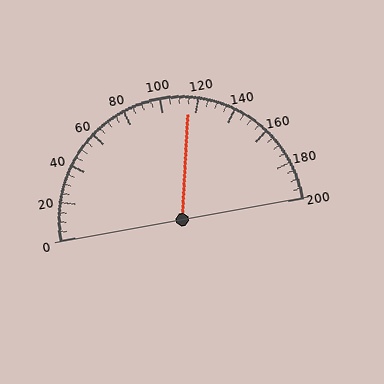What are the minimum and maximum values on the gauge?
The gauge ranges from 0 to 200.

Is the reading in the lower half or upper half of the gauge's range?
The reading is in the upper half of the range (0 to 200).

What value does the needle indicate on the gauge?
The needle indicates approximately 115.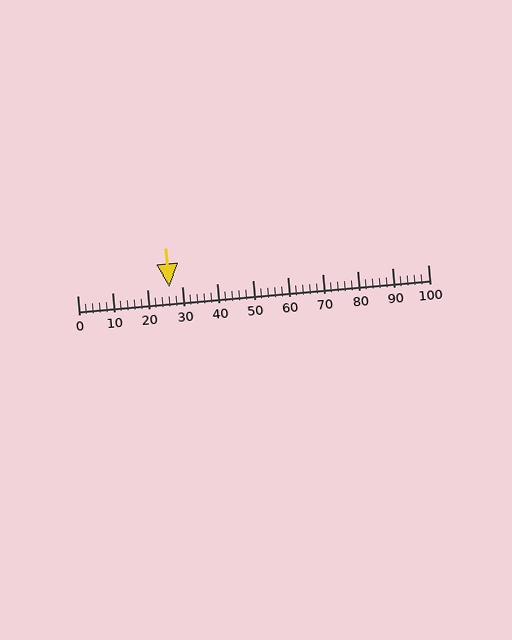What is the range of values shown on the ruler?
The ruler shows values from 0 to 100.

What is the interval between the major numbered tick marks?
The major tick marks are spaced 10 units apart.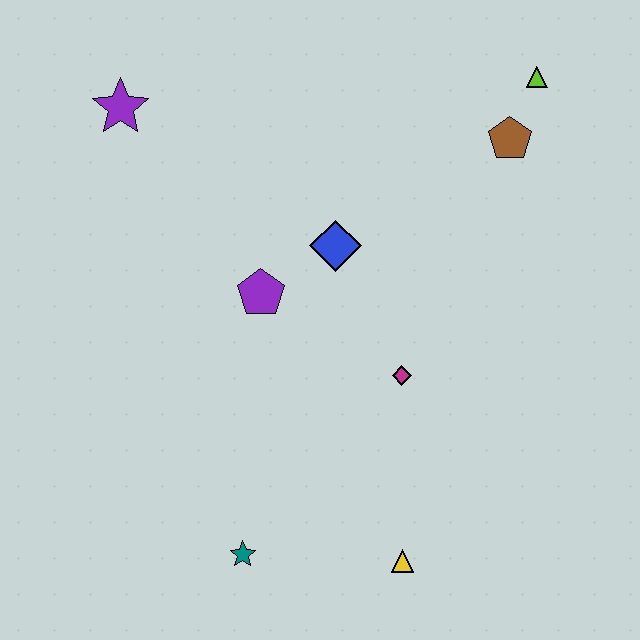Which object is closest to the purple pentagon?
The blue diamond is closest to the purple pentagon.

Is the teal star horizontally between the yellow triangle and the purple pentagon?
No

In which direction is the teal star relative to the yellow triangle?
The teal star is to the left of the yellow triangle.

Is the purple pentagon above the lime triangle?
No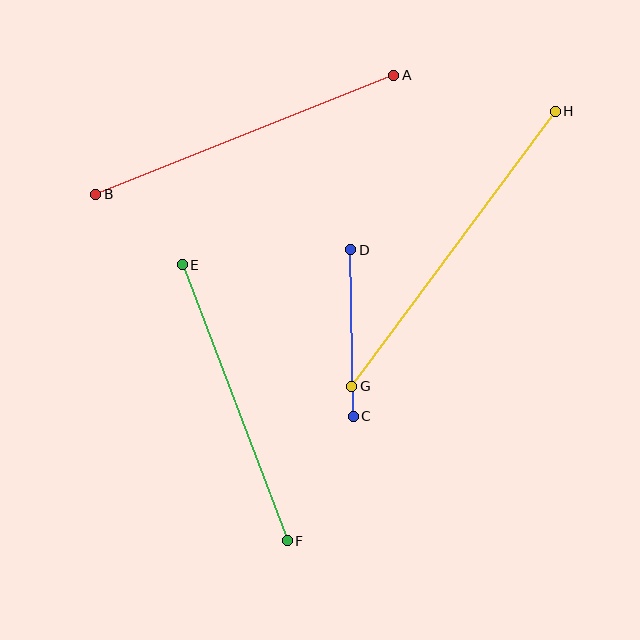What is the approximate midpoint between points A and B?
The midpoint is at approximately (245, 135) pixels.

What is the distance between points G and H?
The distance is approximately 342 pixels.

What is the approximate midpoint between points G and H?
The midpoint is at approximately (454, 249) pixels.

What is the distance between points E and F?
The distance is approximately 295 pixels.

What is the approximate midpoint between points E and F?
The midpoint is at approximately (235, 403) pixels.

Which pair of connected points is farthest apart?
Points G and H are farthest apart.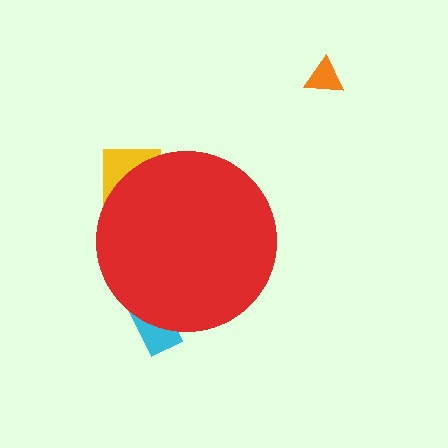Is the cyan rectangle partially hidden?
Yes, the cyan rectangle is partially hidden behind the red circle.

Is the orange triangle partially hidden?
No, the orange triangle is fully visible.